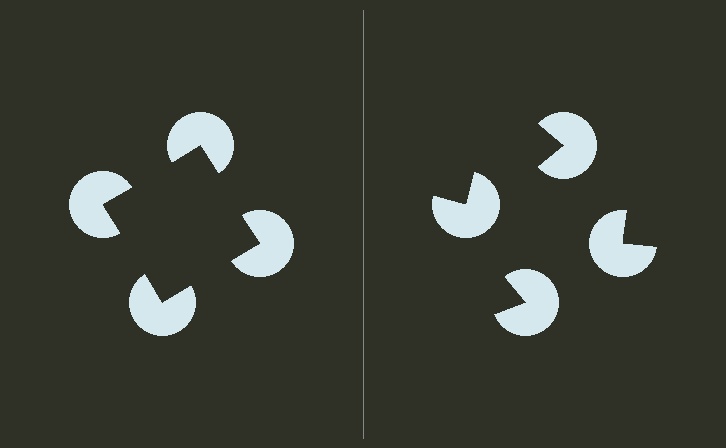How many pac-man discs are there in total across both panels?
8 — 4 on each side.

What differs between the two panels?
The pac-man discs are positioned identically on both sides; only the wedge orientations differ. On the left they align to a square; on the right they are misaligned.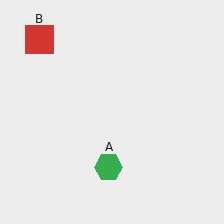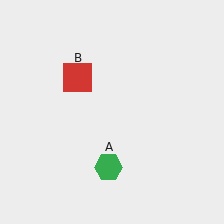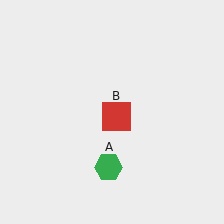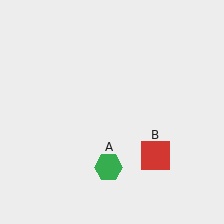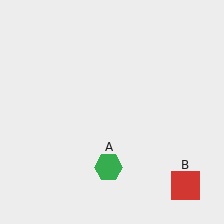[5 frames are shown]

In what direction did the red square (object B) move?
The red square (object B) moved down and to the right.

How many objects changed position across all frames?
1 object changed position: red square (object B).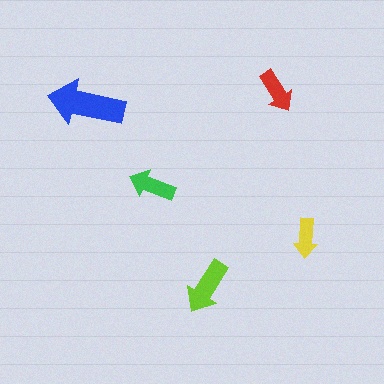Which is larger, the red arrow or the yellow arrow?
The red one.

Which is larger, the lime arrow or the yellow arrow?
The lime one.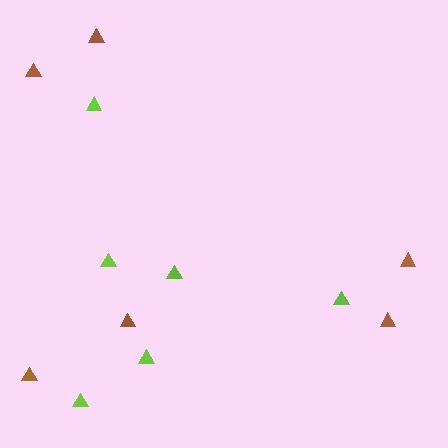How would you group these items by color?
There are 2 groups: one group of brown triangles (6) and one group of lime triangles (6).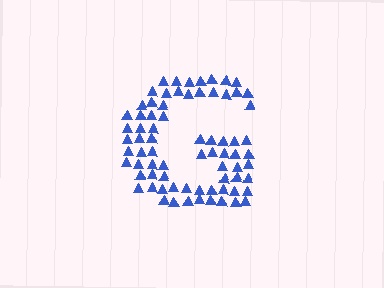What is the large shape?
The large shape is the letter G.